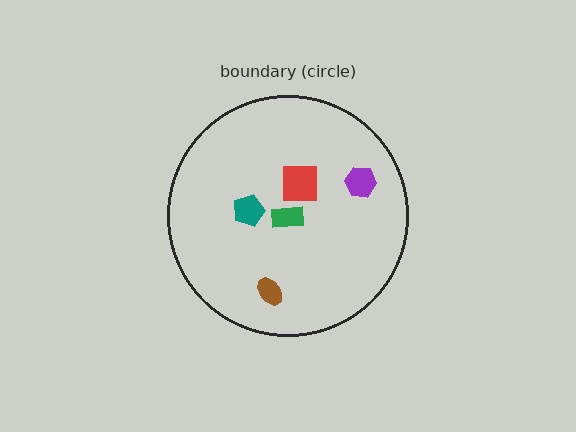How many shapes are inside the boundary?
5 inside, 0 outside.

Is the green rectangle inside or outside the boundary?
Inside.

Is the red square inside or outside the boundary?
Inside.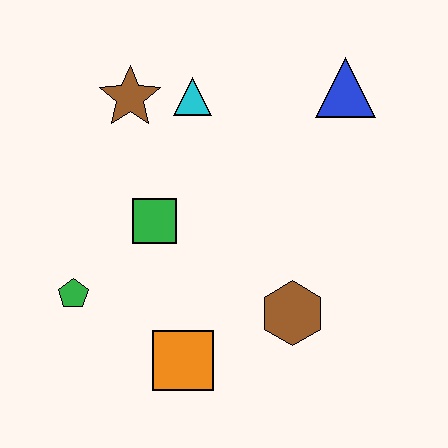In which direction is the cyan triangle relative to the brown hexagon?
The cyan triangle is above the brown hexagon.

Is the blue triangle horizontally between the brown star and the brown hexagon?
No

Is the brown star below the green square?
No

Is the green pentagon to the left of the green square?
Yes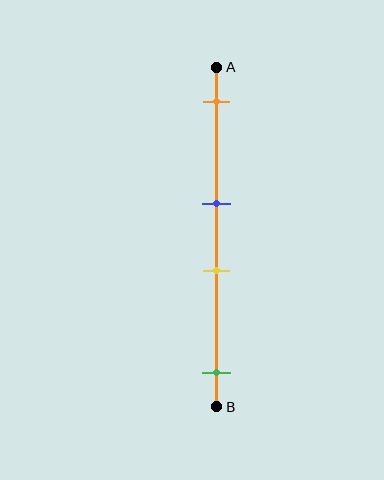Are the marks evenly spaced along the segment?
No, the marks are not evenly spaced.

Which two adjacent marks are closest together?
The blue and yellow marks are the closest adjacent pair.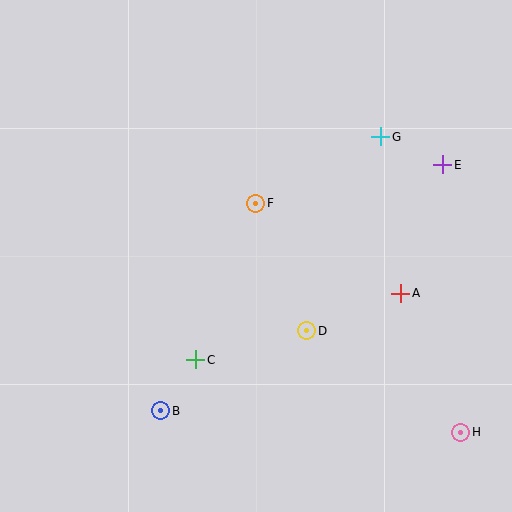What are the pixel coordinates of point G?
Point G is at (381, 137).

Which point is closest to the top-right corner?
Point E is closest to the top-right corner.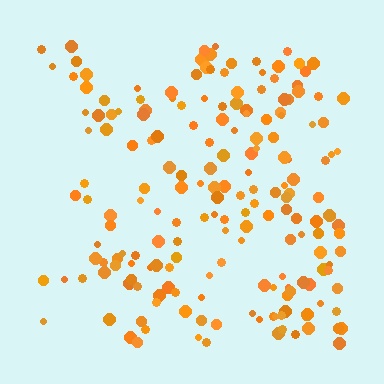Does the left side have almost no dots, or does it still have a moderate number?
Still a moderate number, just noticeably fewer than the right.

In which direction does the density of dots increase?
From left to right, with the right side densest.